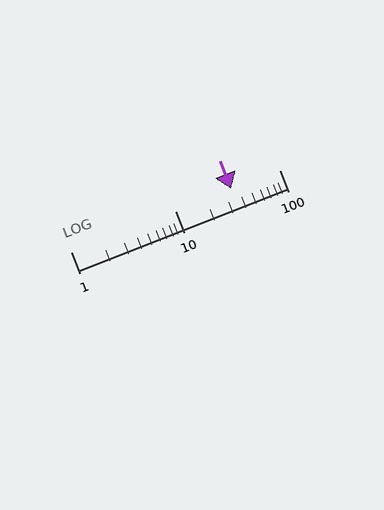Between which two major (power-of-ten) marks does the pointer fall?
The pointer is between 10 and 100.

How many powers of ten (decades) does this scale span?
The scale spans 2 decades, from 1 to 100.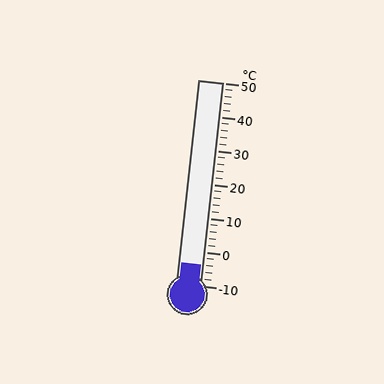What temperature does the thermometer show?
The thermometer shows approximately -4°C.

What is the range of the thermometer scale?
The thermometer scale ranges from -10°C to 50°C.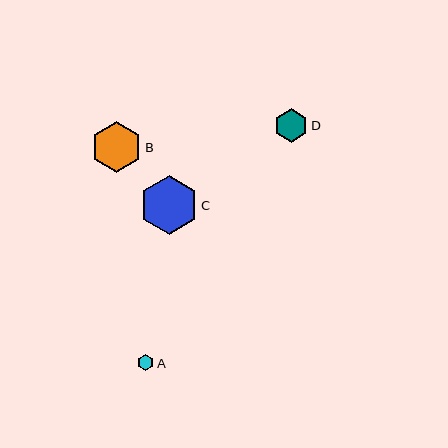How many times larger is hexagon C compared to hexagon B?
Hexagon C is approximately 1.2 times the size of hexagon B.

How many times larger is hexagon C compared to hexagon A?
Hexagon C is approximately 3.7 times the size of hexagon A.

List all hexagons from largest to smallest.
From largest to smallest: C, B, D, A.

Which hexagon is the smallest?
Hexagon A is the smallest with a size of approximately 16 pixels.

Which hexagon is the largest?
Hexagon C is the largest with a size of approximately 59 pixels.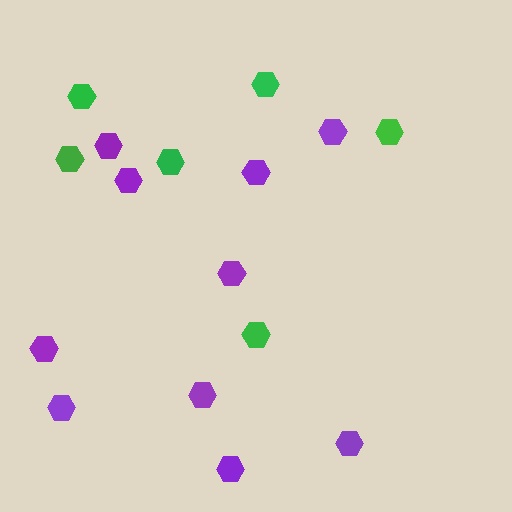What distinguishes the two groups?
There are 2 groups: one group of green hexagons (6) and one group of purple hexagons (10).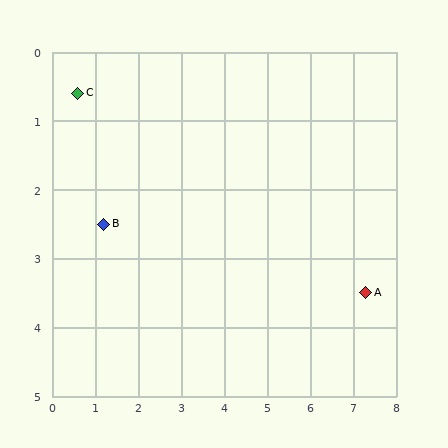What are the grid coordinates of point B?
Point B is at approximately (1.2, 2.5).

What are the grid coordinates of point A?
Point A is at approximately (7.3, 3.5).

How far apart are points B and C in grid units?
Points B and C are about 2.0 grid units apart.